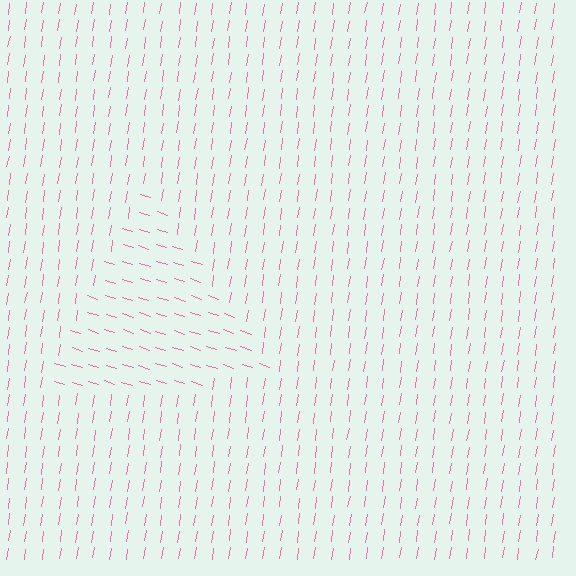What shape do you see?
I see a triangle.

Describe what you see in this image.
The image is filled with small pink line segments. A triangle region in the image has lines oriented differently from the surrounding lines, creating a visible texture boundary.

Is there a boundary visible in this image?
Yes, there is a texture boundary formed by a change in line orientation.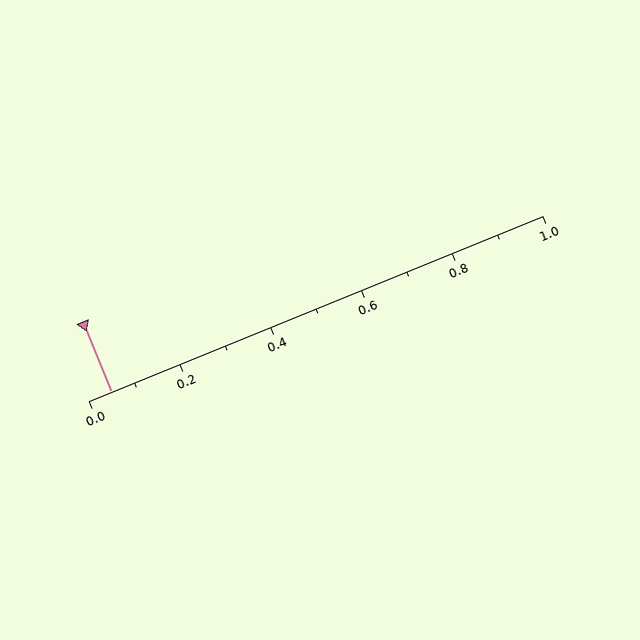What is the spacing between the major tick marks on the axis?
The major ticks are spaced 0.2 apart.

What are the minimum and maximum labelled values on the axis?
The axis runs from 0.0 to 1.0.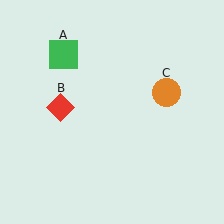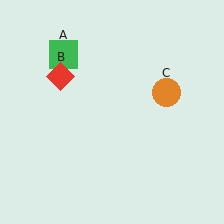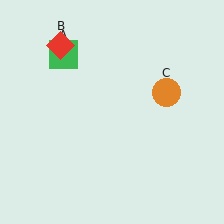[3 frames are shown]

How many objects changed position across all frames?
1 object changed position: red diamond (object B).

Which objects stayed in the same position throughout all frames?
Green square (object A) and orange circle (object C) remained stationary.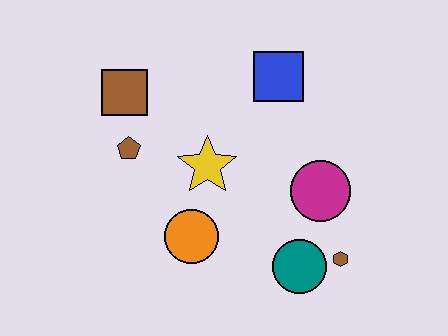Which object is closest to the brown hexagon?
The teal circle is closest to the brown hexagon.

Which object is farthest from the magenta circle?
The brown square is farthest from the magenta circle.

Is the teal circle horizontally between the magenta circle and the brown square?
Yes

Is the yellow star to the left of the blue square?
Yes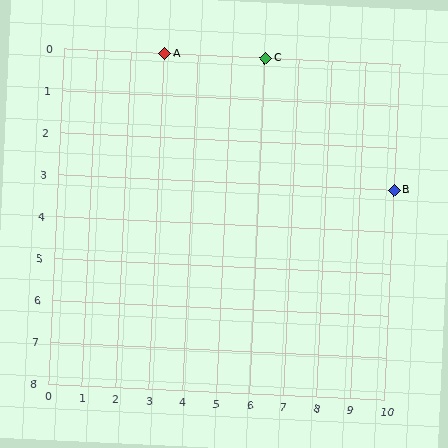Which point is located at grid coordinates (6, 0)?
Point C is at (6, 0).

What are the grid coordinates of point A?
Point A is at grid coordinates (3, 0).